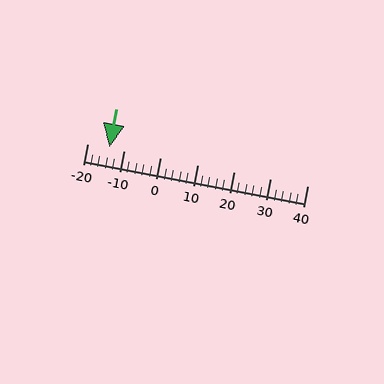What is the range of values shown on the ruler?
The ruler shows values from -20 to 40.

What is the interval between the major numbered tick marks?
The major tick marks are spaced 10 units apart.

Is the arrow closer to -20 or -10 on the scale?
The arrow is closer to -10.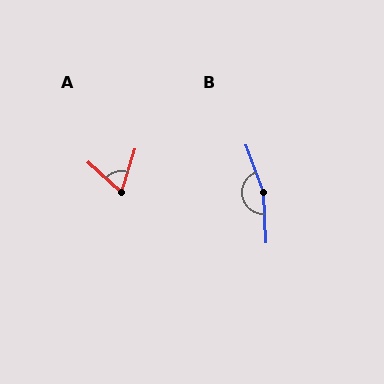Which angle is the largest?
B, at approximately 162 degrees.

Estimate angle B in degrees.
Approximately 162 degrees.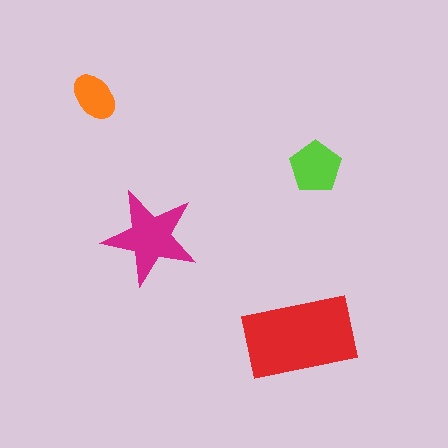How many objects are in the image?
There are 4 objects in the image.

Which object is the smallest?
The orange ellipse.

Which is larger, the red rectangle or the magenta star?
The red rectangle.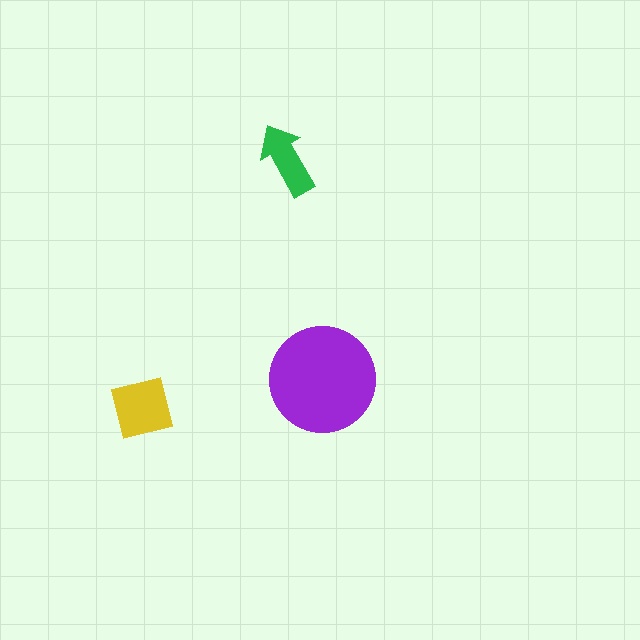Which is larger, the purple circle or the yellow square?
The purple circle.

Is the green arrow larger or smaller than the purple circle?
Smaller.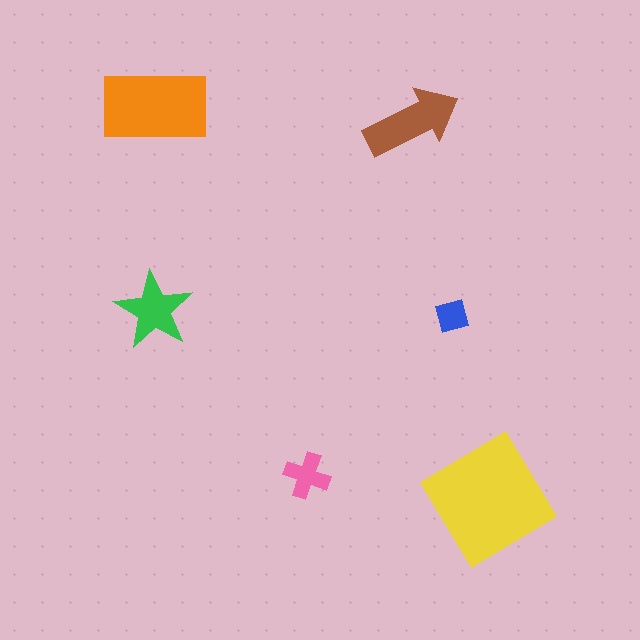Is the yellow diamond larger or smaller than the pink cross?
Larger.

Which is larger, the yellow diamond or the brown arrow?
The yellow diamond.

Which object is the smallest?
The blue diamond.